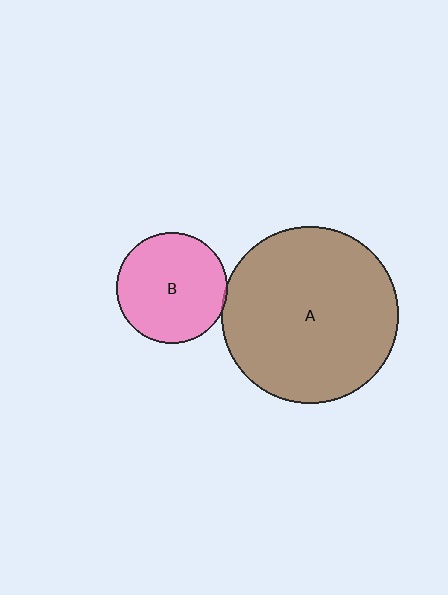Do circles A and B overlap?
Yes.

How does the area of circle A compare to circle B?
Approximately 2.5 times.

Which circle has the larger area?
Circle A (brown).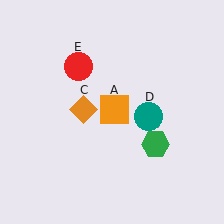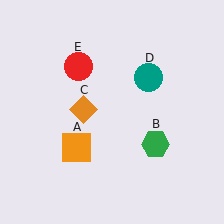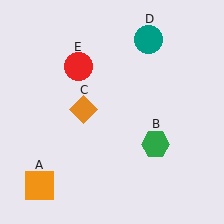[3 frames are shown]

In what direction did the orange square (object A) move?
The orange square (object A) moved down and to the left.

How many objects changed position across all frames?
2 objects changed position: orange square (object A), teal circle (object D).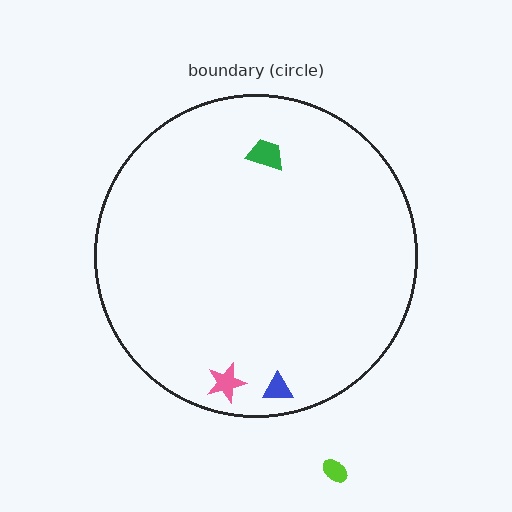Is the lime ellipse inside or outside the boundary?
Outside.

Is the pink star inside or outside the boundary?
Inside.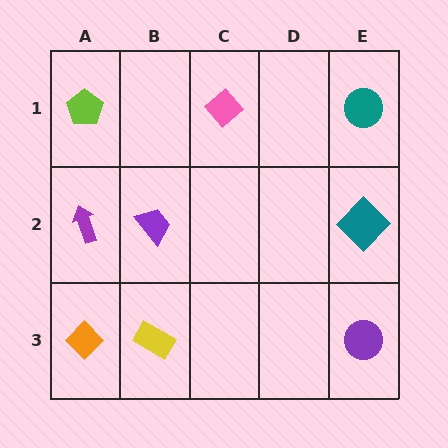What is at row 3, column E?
A purple circle.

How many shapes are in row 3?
3 shapes.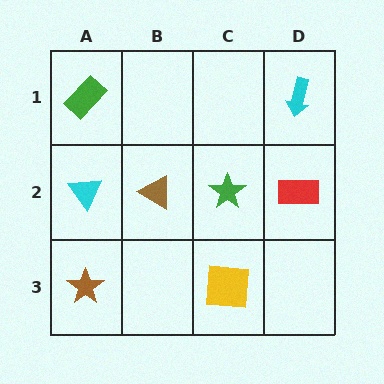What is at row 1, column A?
A green rectangle.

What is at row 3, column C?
A yellow square.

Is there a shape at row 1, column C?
No, that cell is empty.